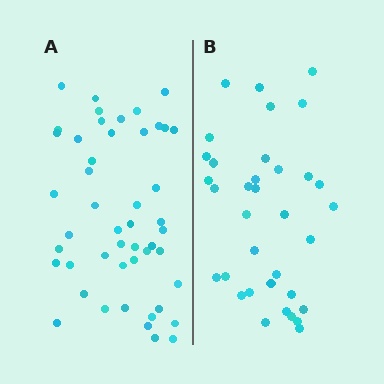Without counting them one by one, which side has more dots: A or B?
Region A (the left region) has more dots.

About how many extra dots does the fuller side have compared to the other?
Region A has approximately 15 more dots than region B.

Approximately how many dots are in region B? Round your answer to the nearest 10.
About 40 dots. (The exact count is 35, which rounds to 40.)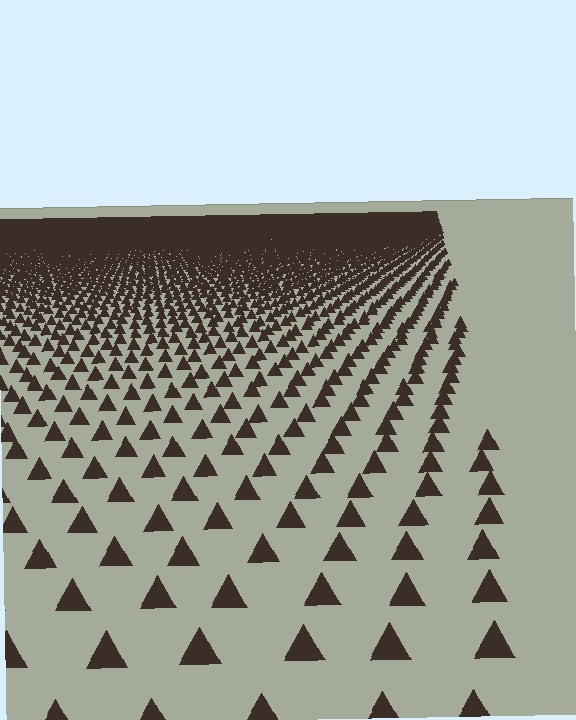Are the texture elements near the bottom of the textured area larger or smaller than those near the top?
Larger. Near the bottom, elements are closer to the viewer and appear at a bigger on-screen size.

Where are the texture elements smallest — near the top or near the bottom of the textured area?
Near the top.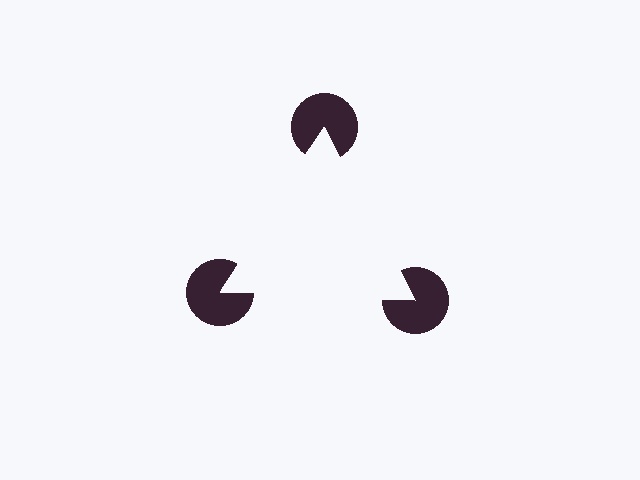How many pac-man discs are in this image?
There are 3 — one at each vertex of the illusory triangle.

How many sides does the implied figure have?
3 sides.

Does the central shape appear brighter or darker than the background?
It typically appears slightly brighter than the background, even though no actual brightness change is drawn.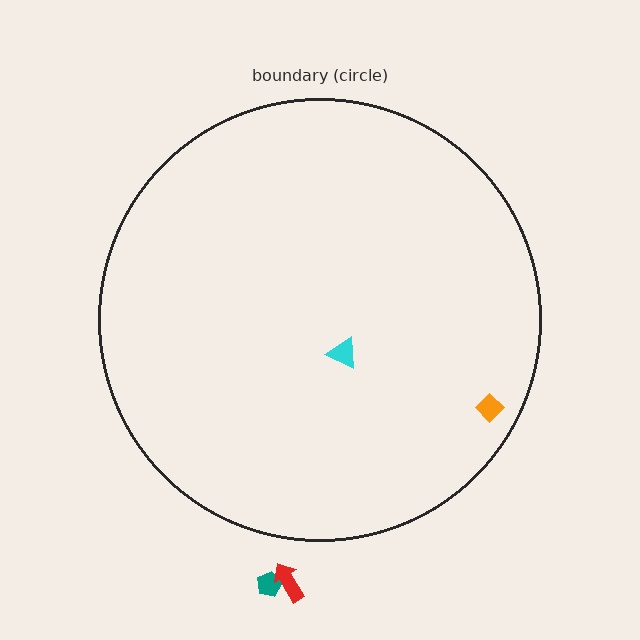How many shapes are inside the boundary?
2 inside, 2 outside.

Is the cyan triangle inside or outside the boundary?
Inside.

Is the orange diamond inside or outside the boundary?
Inside.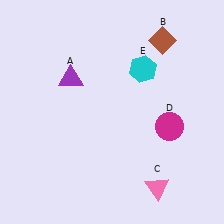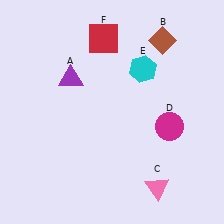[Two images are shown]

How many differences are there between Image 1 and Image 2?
There is 1 difference between the two images.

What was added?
A red square (F) was added in Image 2.